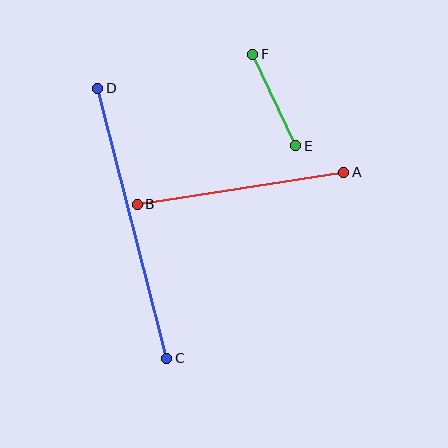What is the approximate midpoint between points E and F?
The midpoint is at approximately (274, 100) pixels.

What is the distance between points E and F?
The distance is approximately 101 pixels.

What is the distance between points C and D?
The distance is approximately 279 pixels.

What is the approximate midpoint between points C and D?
The midpoint is at approximately (132, 223) pixels.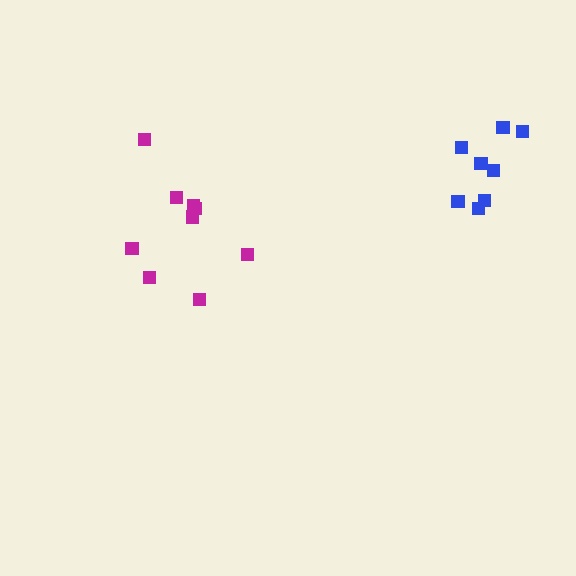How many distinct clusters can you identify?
There are 2 distinct clusters.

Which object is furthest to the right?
The blue cluster is rightmost.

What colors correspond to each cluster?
The clusters are colored: blue, magenta.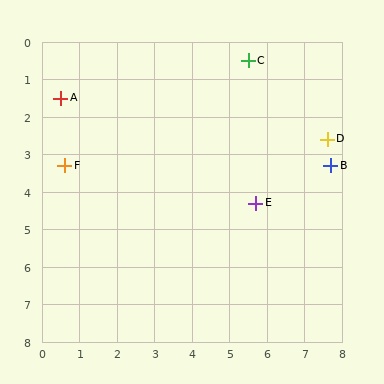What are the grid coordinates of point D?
Point D is at approximately (7.6, 2.6).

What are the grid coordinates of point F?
Point F is at approximately (0.6, 3.3).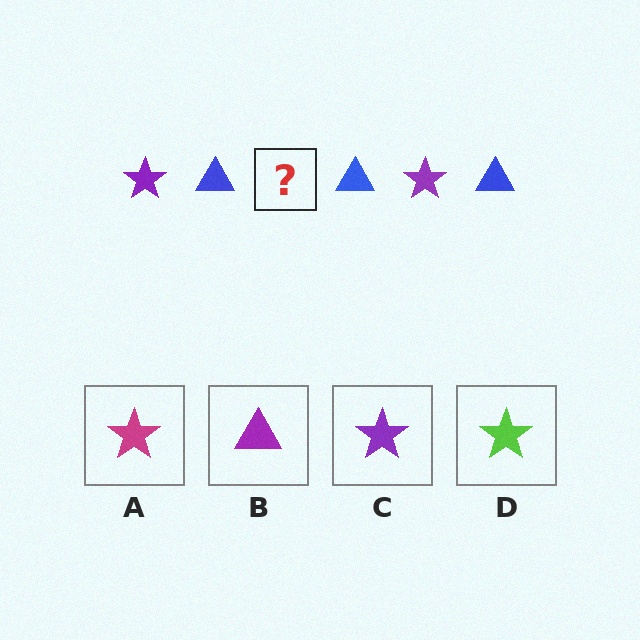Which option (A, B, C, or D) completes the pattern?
C.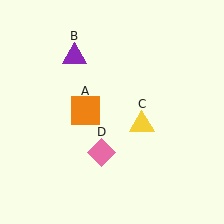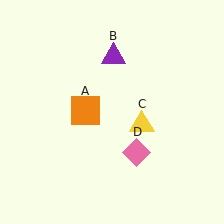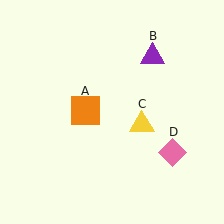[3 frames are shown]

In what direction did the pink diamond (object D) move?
The pink diamond (object D) moved right.